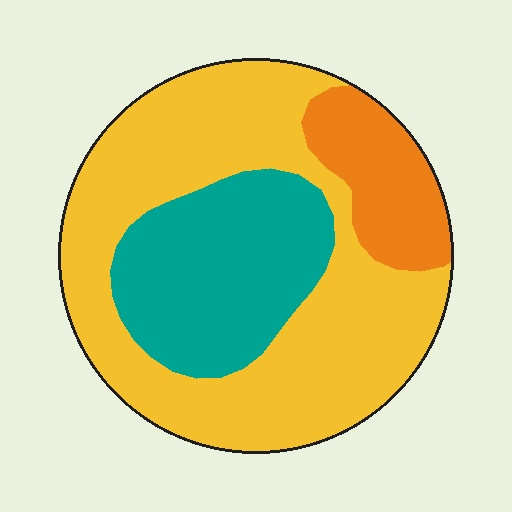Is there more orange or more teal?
Teal.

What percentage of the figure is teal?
Teal covers 27% of the figure.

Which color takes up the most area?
Yellow, at roughly 60%.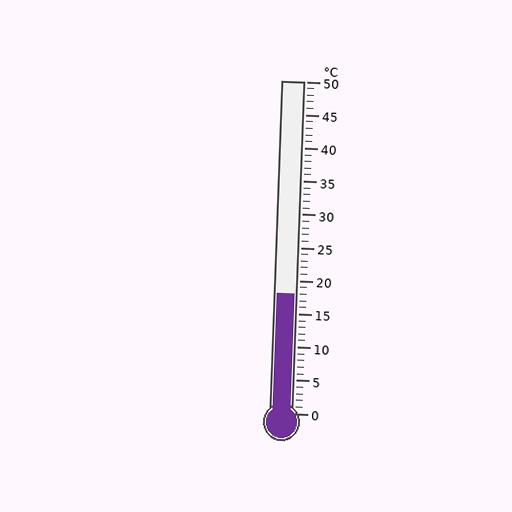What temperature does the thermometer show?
The thermometer shows approximately 18°C.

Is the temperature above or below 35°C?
The temperature is below 35°C.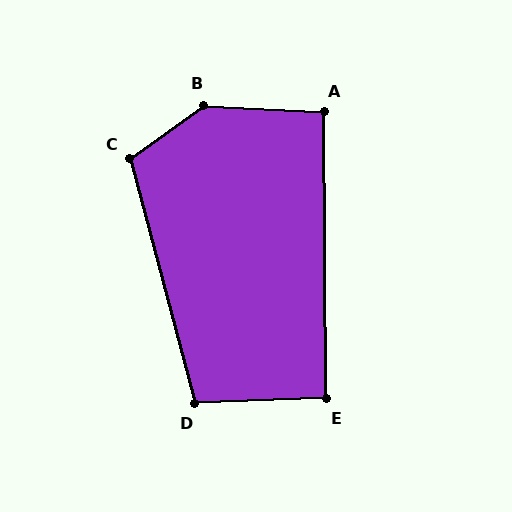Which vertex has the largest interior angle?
B, at approximately 141 degrees.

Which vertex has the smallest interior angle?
E, at approximately 91 degrees.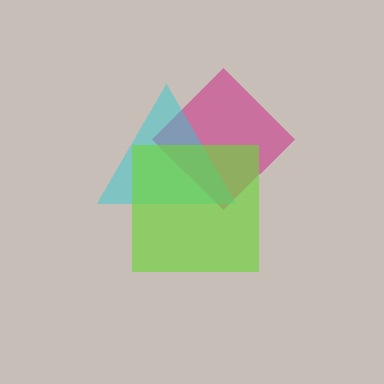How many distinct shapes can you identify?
There are 3 distinct shapes: a magenta diamond, a cyan triangle, a lime square.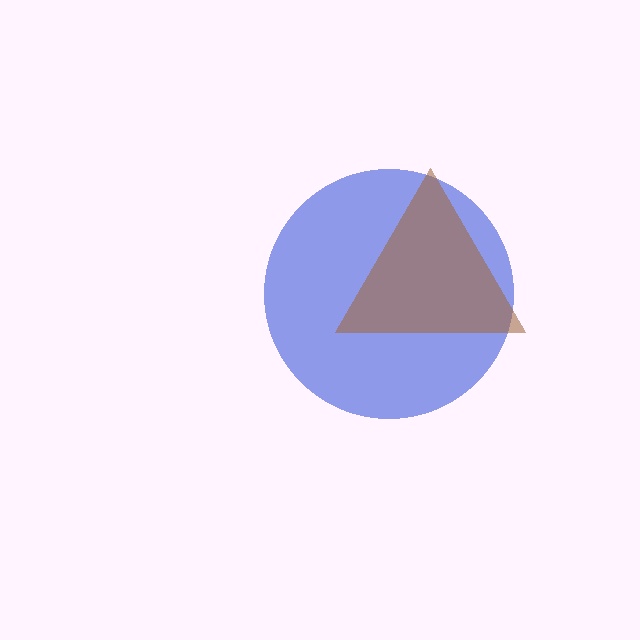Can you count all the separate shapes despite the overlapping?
Yes, there are 2 separate shapes.